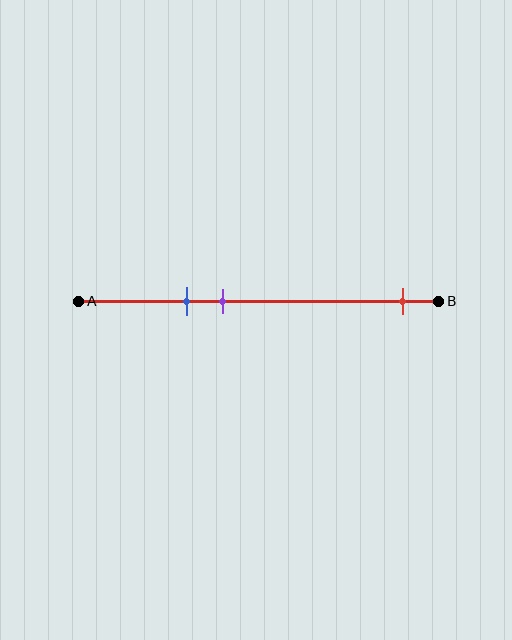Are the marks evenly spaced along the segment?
No, the marks are not evenly spaced.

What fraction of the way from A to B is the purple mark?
The purple mark is approximately 40% (0.4) of the way from A to B.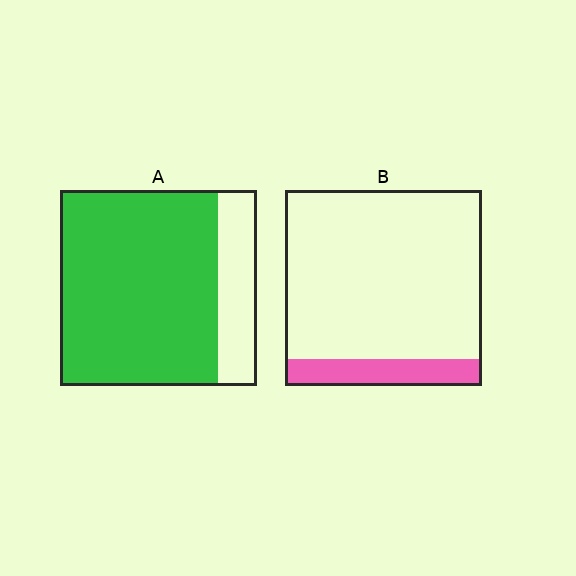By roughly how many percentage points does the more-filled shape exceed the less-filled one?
By roughly 65 percentage points (A over B).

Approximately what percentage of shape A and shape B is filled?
A is approximately 80% and B is approximately 15%.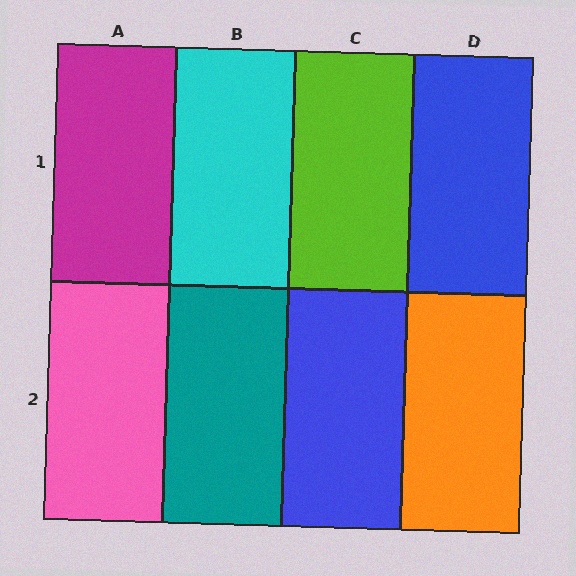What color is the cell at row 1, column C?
Lime.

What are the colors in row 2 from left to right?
Pink, teal, blue, orange.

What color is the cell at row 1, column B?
Cyan.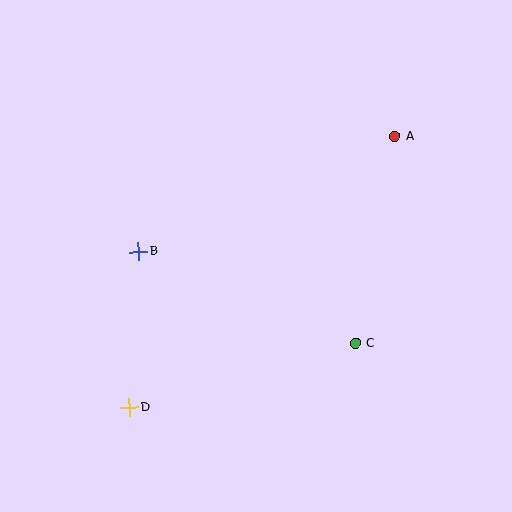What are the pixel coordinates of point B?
Point B is at (138, 252).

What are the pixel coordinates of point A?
Point A is at (395, 137).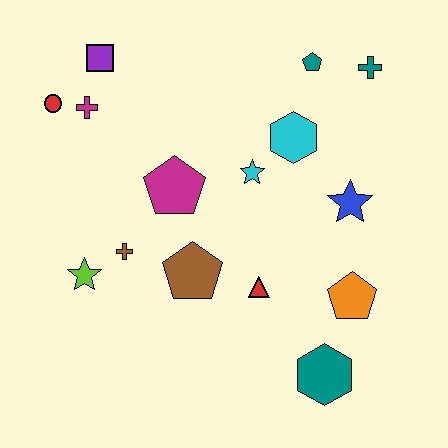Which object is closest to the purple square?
The magenta cross is closest to the purple square.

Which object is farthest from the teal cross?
The lime star is farthest from the teal cross.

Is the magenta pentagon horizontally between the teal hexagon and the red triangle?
No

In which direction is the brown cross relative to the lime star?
The brown cross is to the right of the lime star.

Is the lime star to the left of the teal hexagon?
Yes